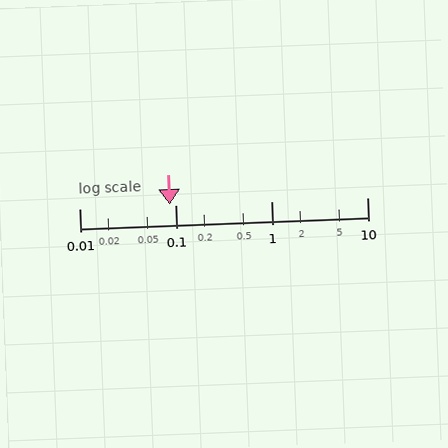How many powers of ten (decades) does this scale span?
The scale spans 3 decades, from 0.01 to 10.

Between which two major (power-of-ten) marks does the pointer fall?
The pointer is between 0.01 and 0.1.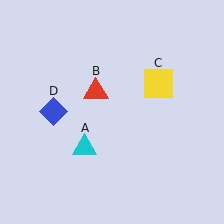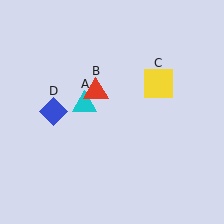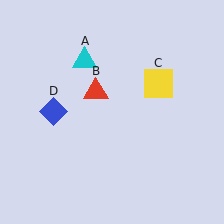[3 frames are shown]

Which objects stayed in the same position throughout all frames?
Red triangle (object B) and yellow square (object C) and blue diamond (object D) remained stationary.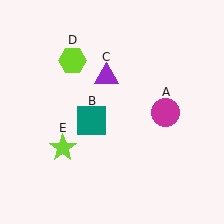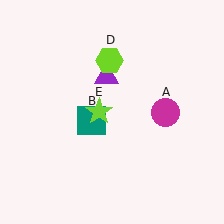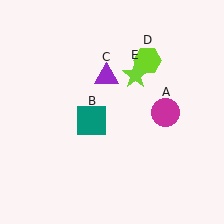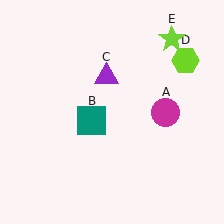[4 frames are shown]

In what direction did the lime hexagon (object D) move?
The lime hexagon (object D) moved right.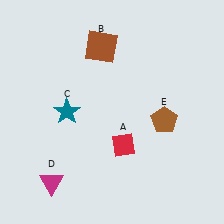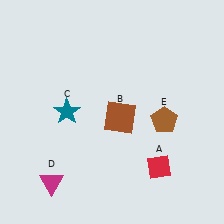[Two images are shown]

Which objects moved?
The objects that moved are: the red diamond (A), the brown square (B).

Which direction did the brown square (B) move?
The brown square (B) moved down.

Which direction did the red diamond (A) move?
The red diamond (A) moved right.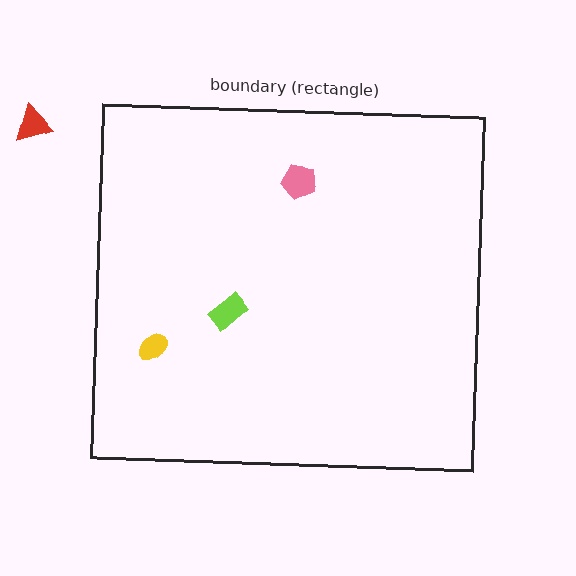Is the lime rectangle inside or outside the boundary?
Inside.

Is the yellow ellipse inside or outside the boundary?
Inside.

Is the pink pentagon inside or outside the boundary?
Inside.